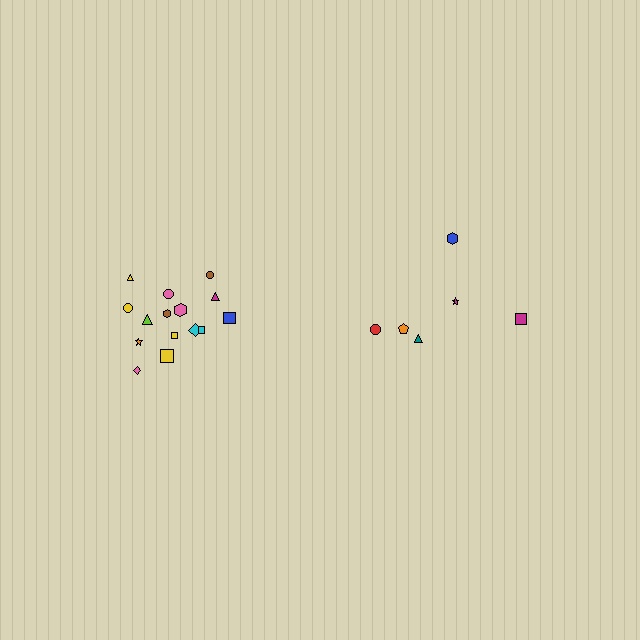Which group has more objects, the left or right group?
The left group.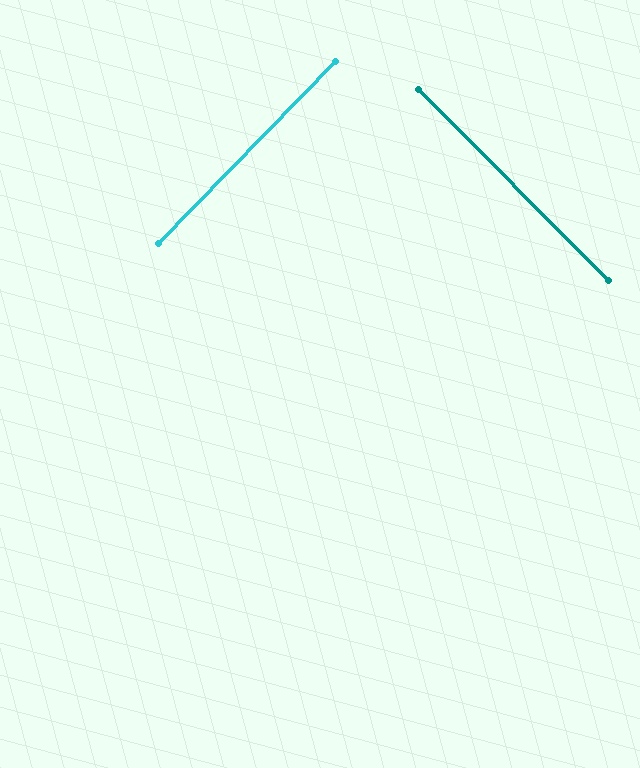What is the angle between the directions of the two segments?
Approximately 89 degrees.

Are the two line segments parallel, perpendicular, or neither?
Perpendicular — they meet at approximately 89°.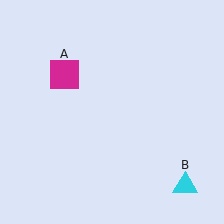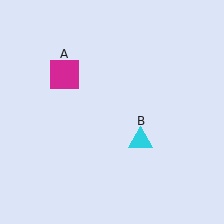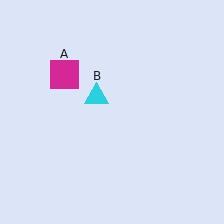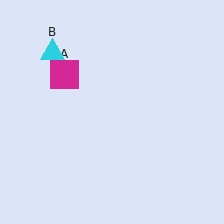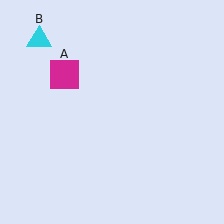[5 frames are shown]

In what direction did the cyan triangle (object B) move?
The cyan triangle (object B) moved up and to the left.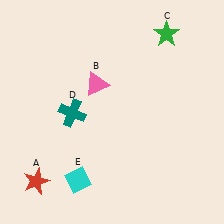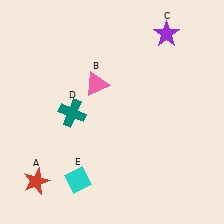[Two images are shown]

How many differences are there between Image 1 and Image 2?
There is 1 difference between the two images.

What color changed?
The star (C) changed from green in Image 1 to purple in Image 2.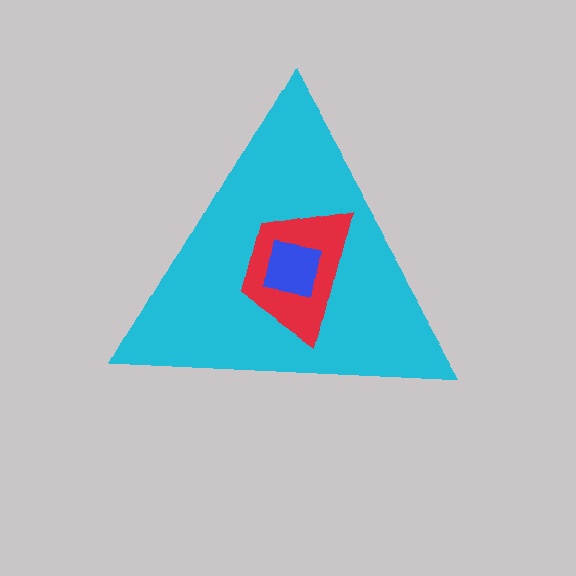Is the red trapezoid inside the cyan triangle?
Yes.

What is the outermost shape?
The cyan triangle.